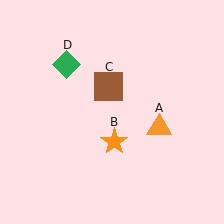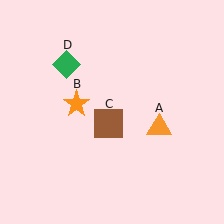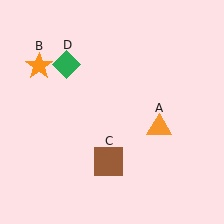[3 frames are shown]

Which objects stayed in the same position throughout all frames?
Orange triangle (object A) and green diamond (object D) remained stationary.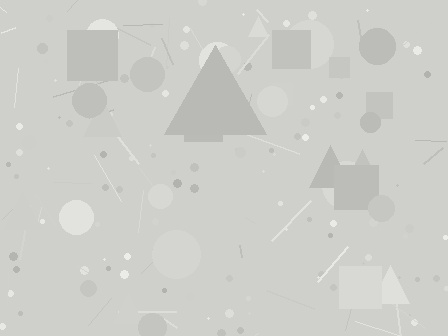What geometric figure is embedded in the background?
A triangle is embedded in the background.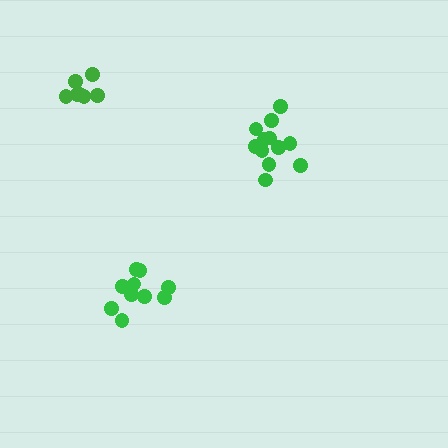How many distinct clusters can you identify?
There are 3 distinct clusters.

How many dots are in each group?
Group 1: 12 dots, Group 2: 7 dots, Group 3: 10 dots (29 total).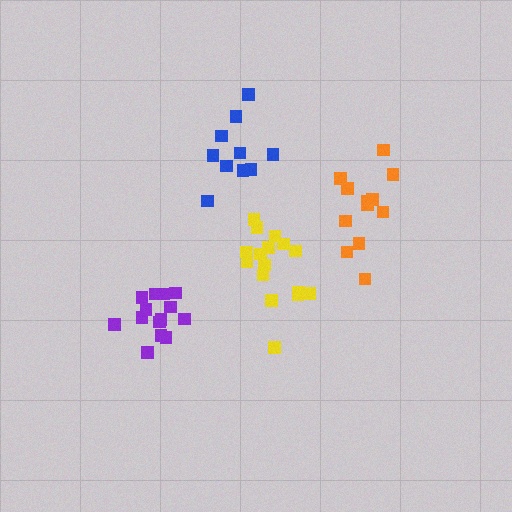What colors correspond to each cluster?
The clusters are colored: yellow, blue, orange, purple.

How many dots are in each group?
Group 1: 16 dots, Group 2: 10 dots, Group 3: 12 dots, Group 4: 14 dots (52 total).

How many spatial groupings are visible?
There are 4 spatial groupings.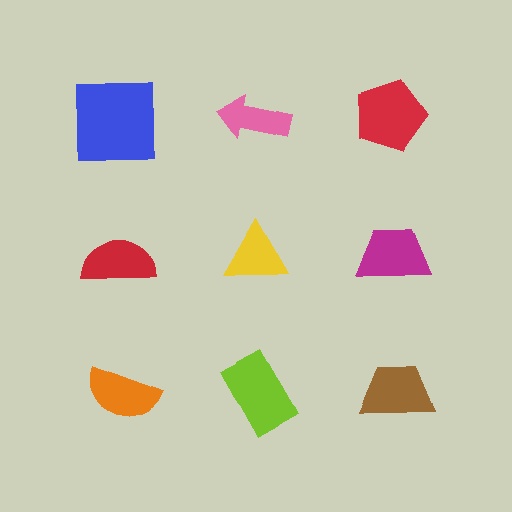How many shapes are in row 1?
3 shapes.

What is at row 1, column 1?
A blue square.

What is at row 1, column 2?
A pink arrow.